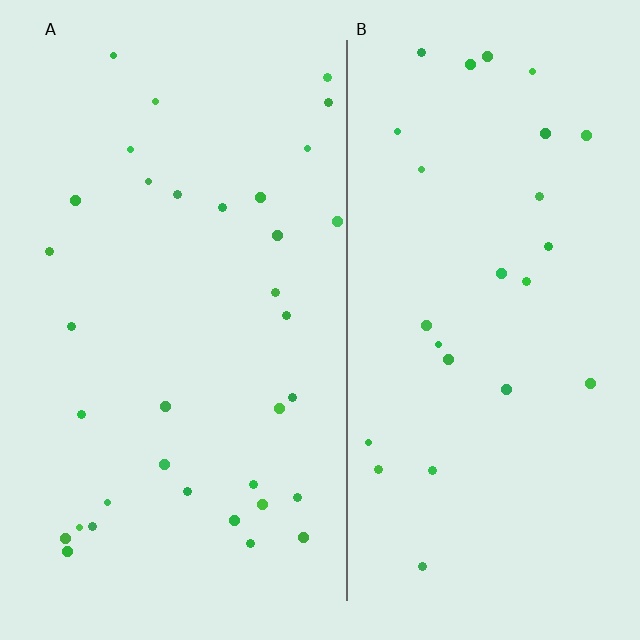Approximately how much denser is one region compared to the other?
Approximately 1.3× — region A over region B.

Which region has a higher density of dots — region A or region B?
A (the left).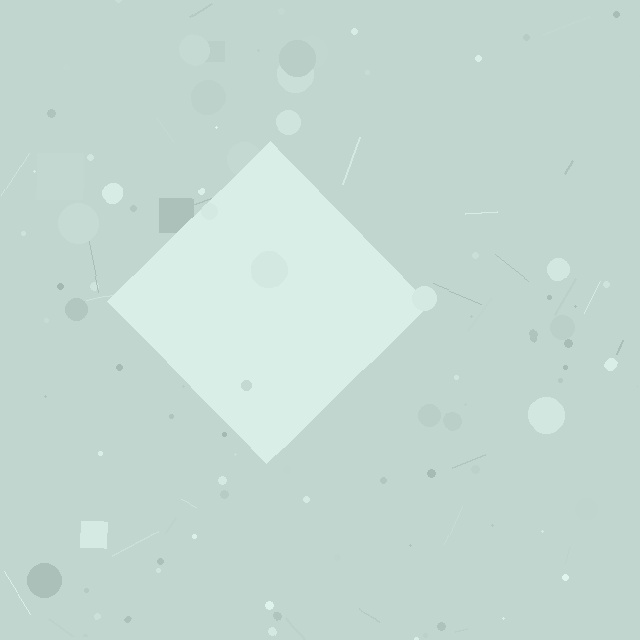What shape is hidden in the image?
A diamond is hidden in the image.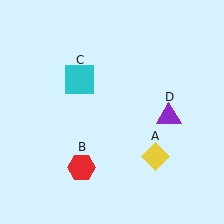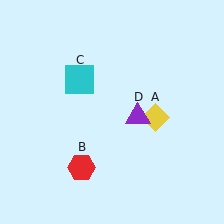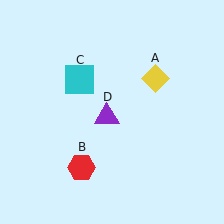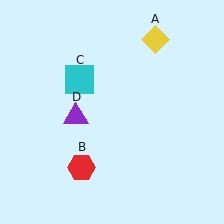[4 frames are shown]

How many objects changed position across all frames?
2 objects changed position: yellow diamond (object A), purple triangle (object D).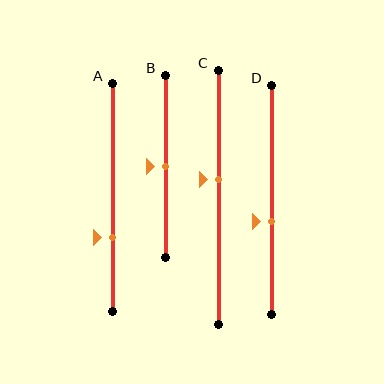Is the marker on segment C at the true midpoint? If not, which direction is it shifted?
No, the marker on segment C is shifted upward by about 7% of the segment length.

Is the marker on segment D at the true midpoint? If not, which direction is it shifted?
No, the marker on segment D is shifted downward by about 9% of the segment length.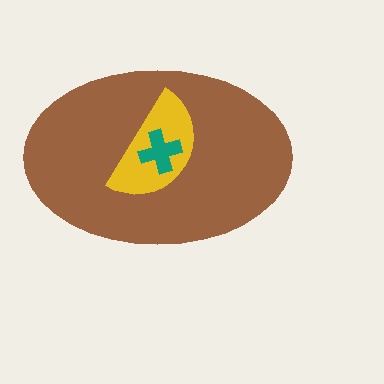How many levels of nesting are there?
3.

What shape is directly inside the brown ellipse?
The yellow semicircle.